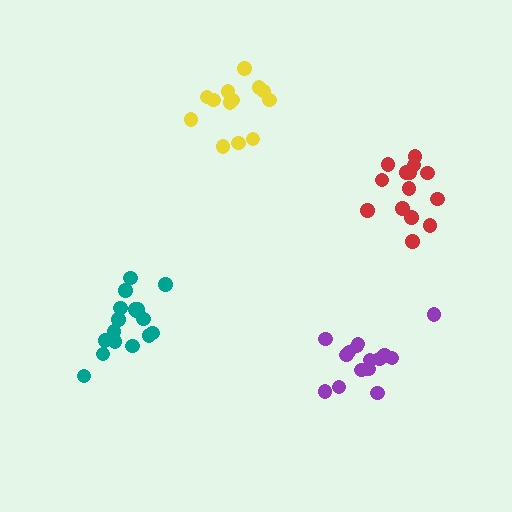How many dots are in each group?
Group 1: 14 dots, Group 2: 13 dots, Group 3: 17 dots, Group 4: 15 dots (59 total).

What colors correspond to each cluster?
The clusters are colored: red, yellow, teal, purple.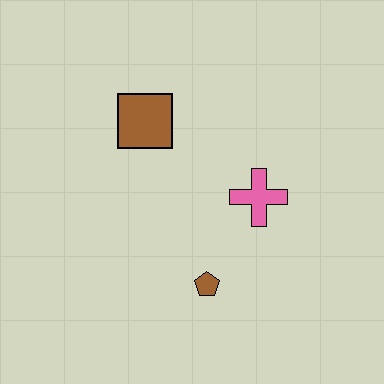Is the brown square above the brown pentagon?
Yes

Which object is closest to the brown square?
The pink cross is closest to the brown square.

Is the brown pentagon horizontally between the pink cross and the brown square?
Yes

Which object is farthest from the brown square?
The brown pentagon is farthest from the brown square.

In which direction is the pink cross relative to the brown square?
The pink cross is to the right of the brown square.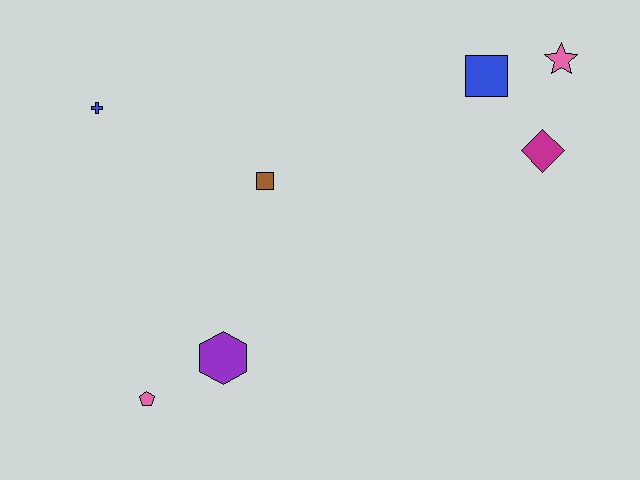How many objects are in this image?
There are 7 objects.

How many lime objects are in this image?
There are no lime objects.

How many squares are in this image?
There are 2 squares.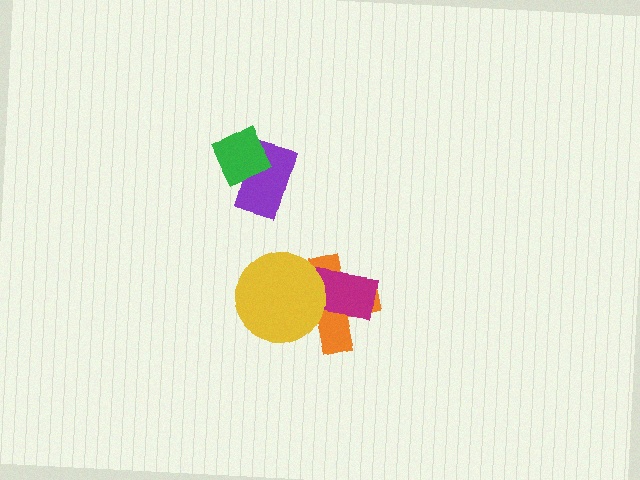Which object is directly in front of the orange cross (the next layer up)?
The magenta rectangle is directly in front of the orange cross.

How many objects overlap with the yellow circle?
2 objects overlap with the yellow circle.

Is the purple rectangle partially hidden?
Yes, it is partially covered by another shape.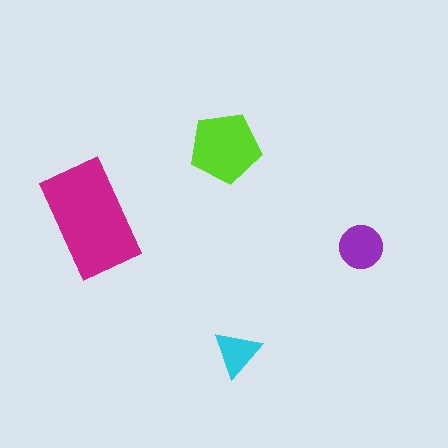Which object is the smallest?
The cyan triangle.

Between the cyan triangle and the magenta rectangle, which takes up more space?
The magenta rectangle.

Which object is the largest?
The magenta rectangle.